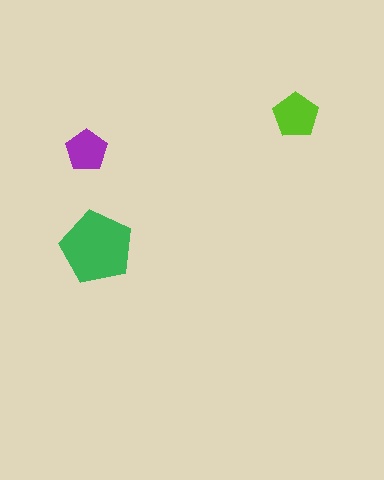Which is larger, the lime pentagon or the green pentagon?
The green one.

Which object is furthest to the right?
The lime pentagon is rightmost.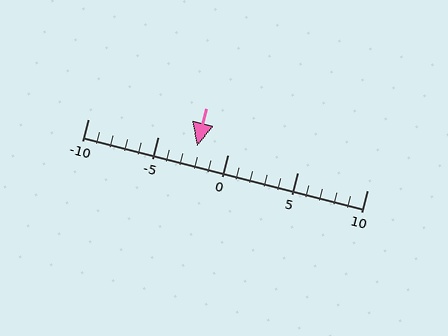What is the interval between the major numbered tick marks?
The major tick marks are spaced 5 units apart.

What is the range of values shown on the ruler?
The ruler shows values from -10 to 10.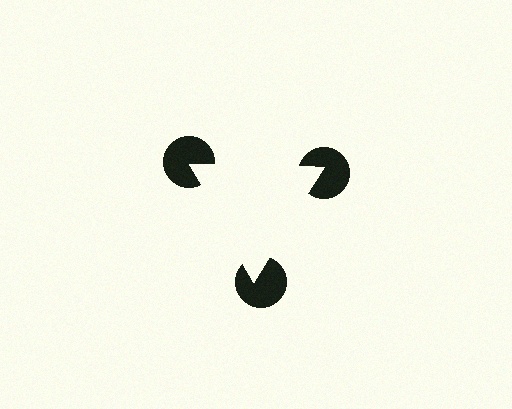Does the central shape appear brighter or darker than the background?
It typically appears slightly brighter than the background, even though no actual brightness change is drawn.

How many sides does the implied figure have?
3 sides.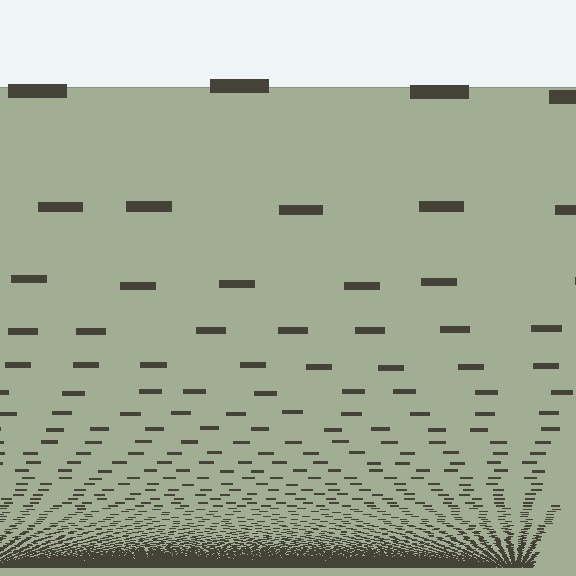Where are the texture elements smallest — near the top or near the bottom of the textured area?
Near the bottom.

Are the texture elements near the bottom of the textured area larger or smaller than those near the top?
Smaller. The gradient is inverted — elements near the bottom are smaller and denser.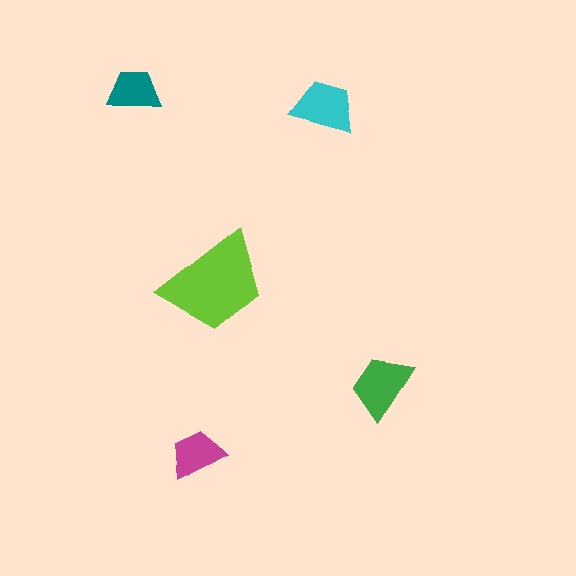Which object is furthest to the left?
The teal trapezoid is leftmost.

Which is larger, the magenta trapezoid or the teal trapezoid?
The magenta one.